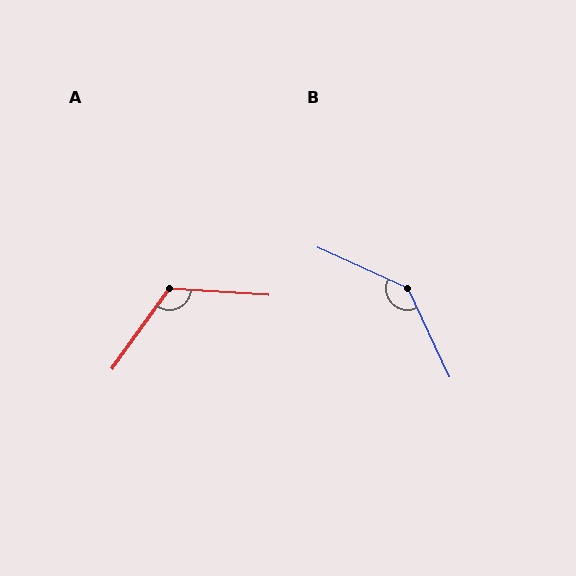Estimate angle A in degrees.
Approximately 122 degrees.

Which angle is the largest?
B, at approximately 139 degrees.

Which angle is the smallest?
A, at approximately 122 degrees.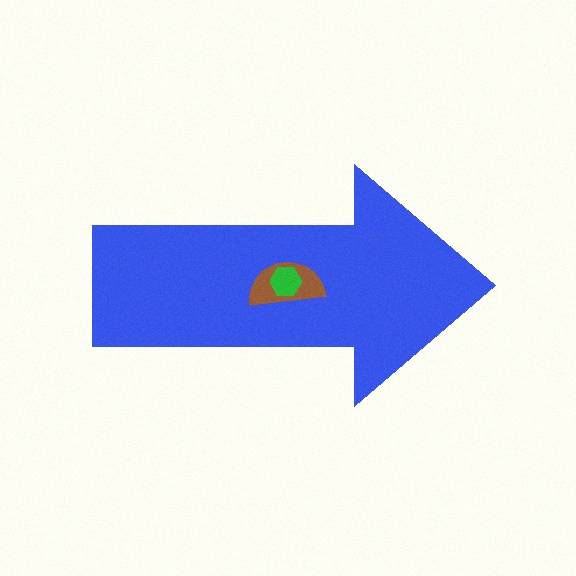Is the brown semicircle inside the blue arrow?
Yes.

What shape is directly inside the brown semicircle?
The green hexagon.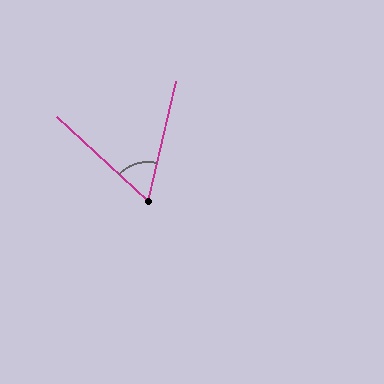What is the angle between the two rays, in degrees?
Approximately 60 degrees.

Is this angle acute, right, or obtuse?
It is acute.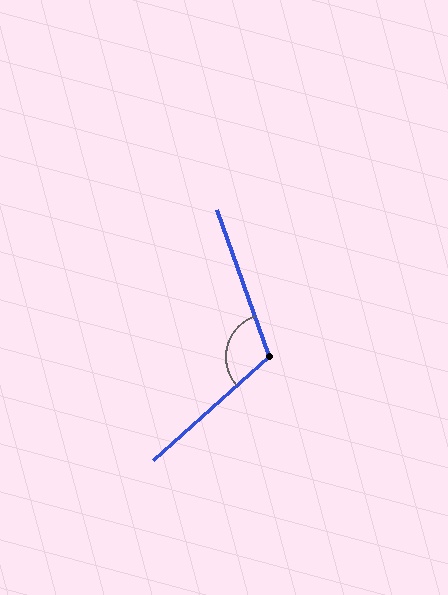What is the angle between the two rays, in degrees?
Approximately 112 degrees.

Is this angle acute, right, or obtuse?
It is obtuse.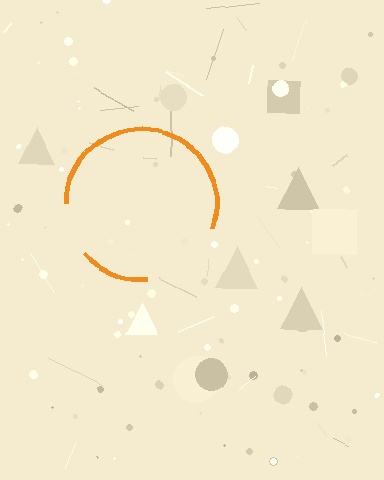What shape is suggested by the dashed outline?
The dashed outline suggests a circle.